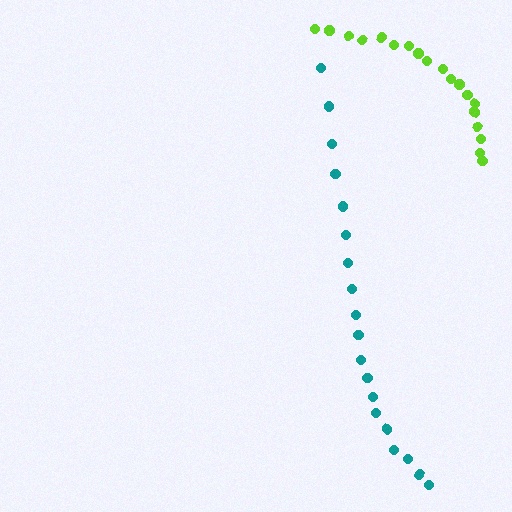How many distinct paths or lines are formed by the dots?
There are 2 distinct paths.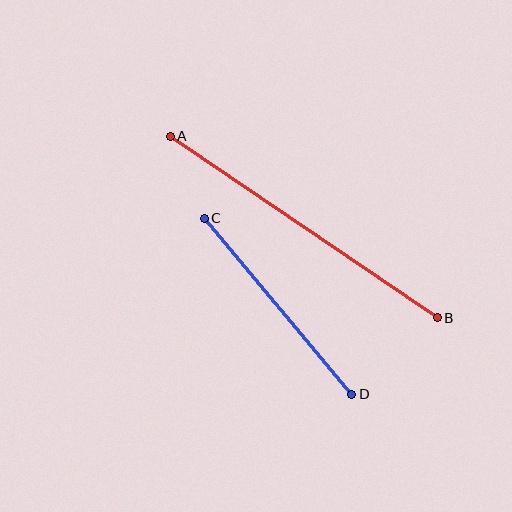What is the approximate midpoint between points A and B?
The midpoint is at approximately (304, 227) pixels.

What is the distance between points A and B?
The distance is approximately 322 pixels.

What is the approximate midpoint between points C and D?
The midpoint is at approximately (278, 306) pixels.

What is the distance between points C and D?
The distance is approximately 230 pixels.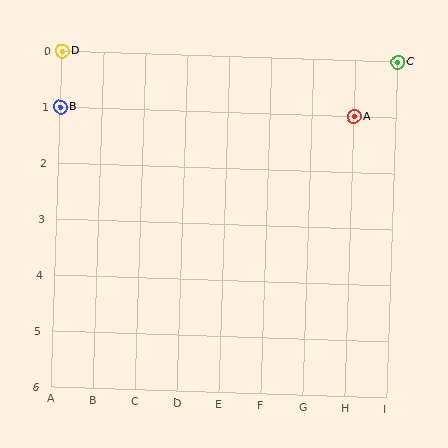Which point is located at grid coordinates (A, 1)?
Point B is at (A, 1).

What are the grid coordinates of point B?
Point B is at grid coordinates (A, 1).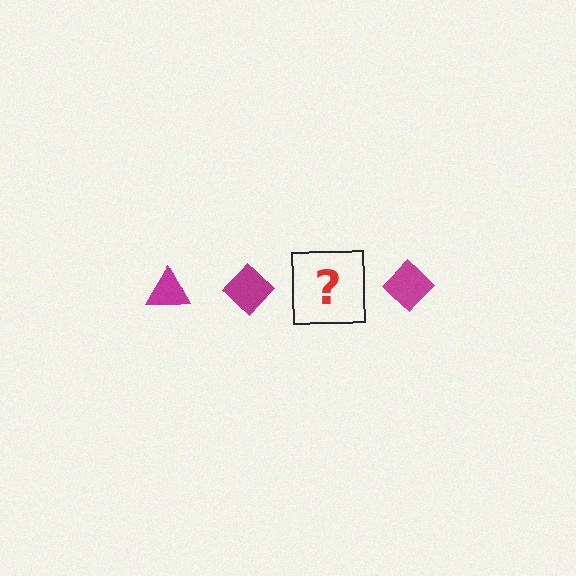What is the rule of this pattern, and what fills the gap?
The rule is that the pattern cycles through triangle, diamond shapes in magenta. The gap should be filled with a magenta triangle.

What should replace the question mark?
The question mark should be replaced with a magenta triangle.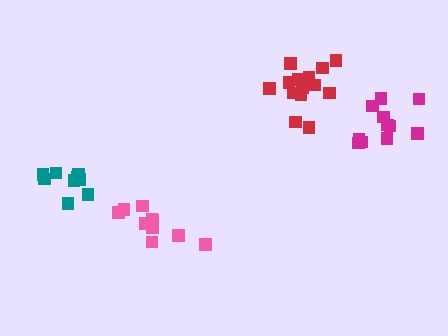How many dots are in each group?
Group 1: 11 dots, Group 2: 10 dots, Group 3: 9 dots, Group 4: 14 dots (44 total).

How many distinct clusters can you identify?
There are 4 distinct clusters.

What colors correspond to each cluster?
The clusters are colored: magenta, pink, teal, red.